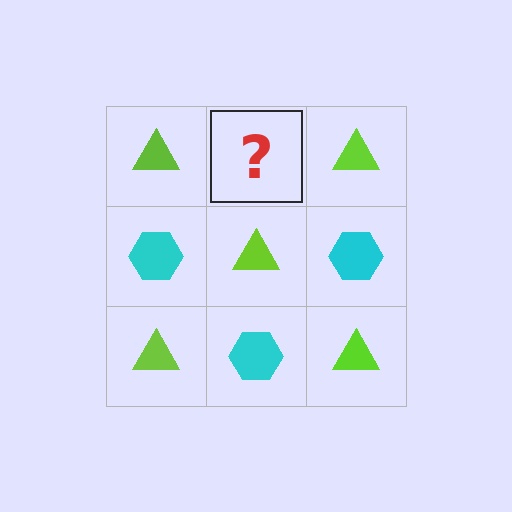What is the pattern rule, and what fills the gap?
The rule is that it alternates lime triangle and cyan hexagon in a checkerboard pattern. The gap should be filled with a cyan hexagon.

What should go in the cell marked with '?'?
The missing cell should contain a cyan hexagon.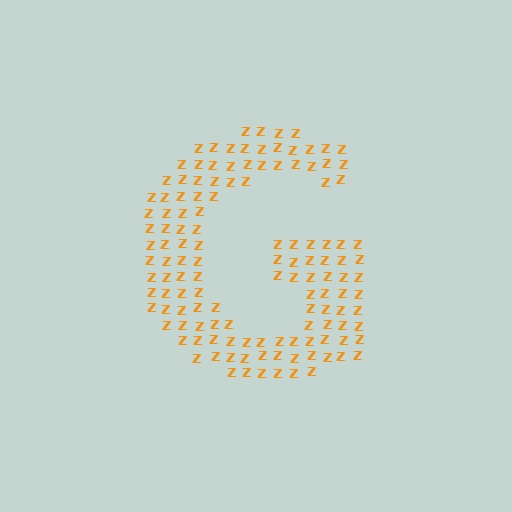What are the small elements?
The small elements are letter Z's.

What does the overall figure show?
The overall figure shows the letter G.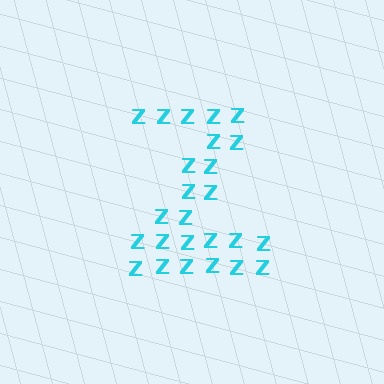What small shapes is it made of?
It is made of small letter Z's.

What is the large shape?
The large shape is the letter Z.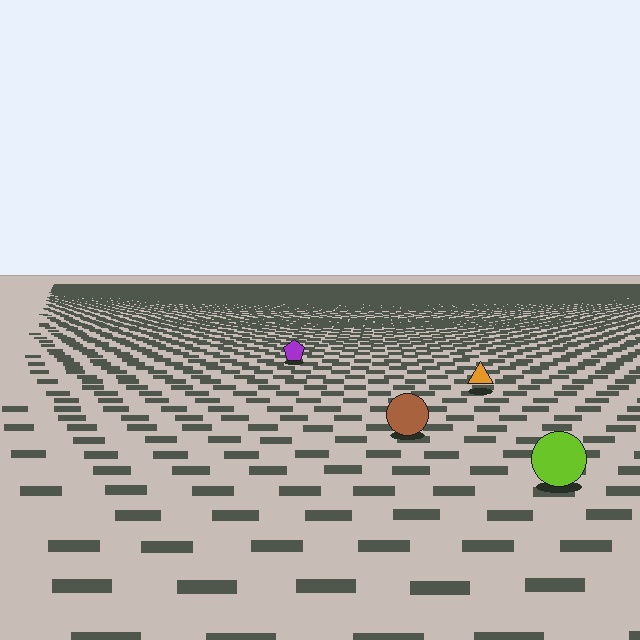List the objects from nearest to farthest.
From nearest to farthest: the lime circle, the brown circle, the orange triangle, the purple pentagon.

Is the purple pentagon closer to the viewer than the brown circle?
No. The brown circle is closer — you can tell from the texture gradient: the ground texture is coarser near it.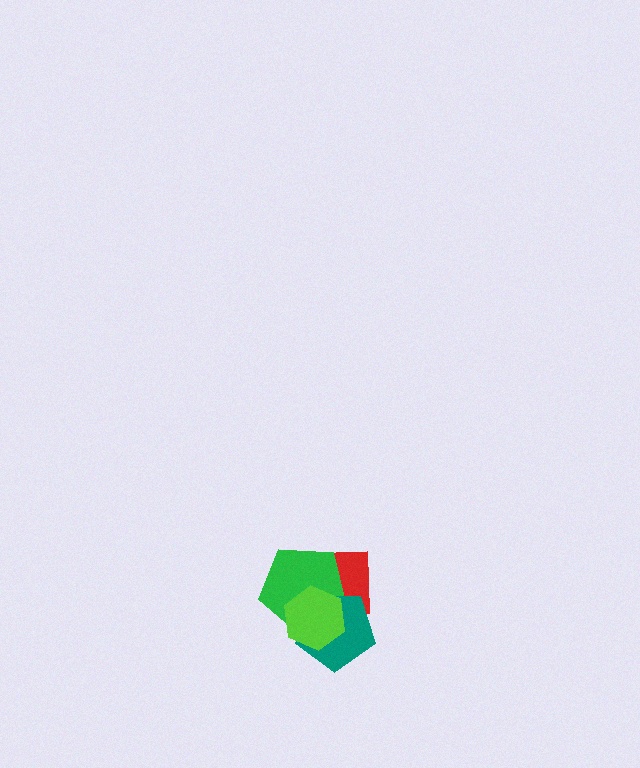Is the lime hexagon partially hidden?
No, no other shape covers it.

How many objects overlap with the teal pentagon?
3 objects overlap with the teal pentagon.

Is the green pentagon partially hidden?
Yes, it is partially covered by another shape.